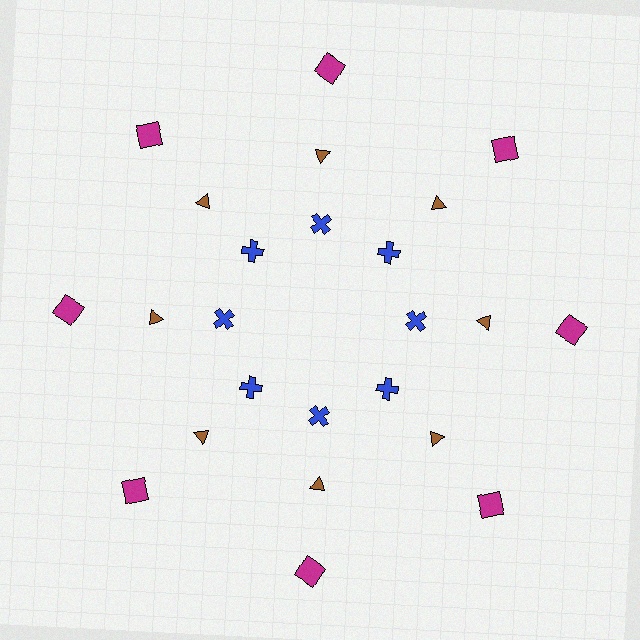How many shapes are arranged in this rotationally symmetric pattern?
There are 24 shapes, arranged in 8 groups of 3.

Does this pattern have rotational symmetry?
Yes, this pattern has 8-fold rotational symmetry. It looks the same after rotating 45 degrees around the center.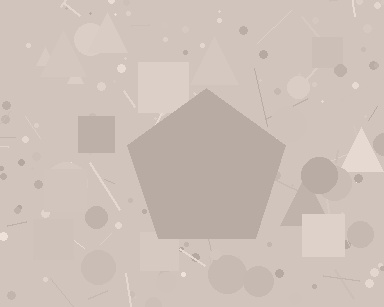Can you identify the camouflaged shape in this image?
The camouflaged shape is a pentagon.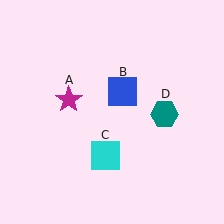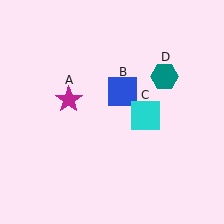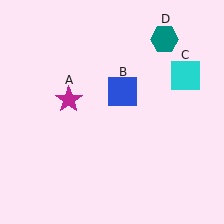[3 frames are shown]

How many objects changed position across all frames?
2 objects changed position: cyan square (object C), teal hexagon (object D).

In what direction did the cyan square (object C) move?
The cyan square (object C) moved up and to the right.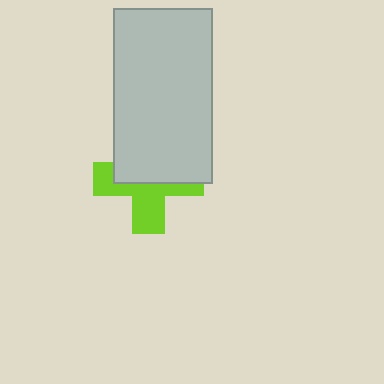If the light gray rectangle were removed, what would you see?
You would see the complete lime cross.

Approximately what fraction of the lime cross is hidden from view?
Roughly 52% of the lime cross is hidden behind the light gray rectangle.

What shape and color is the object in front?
The object in front is a light gray rectangle.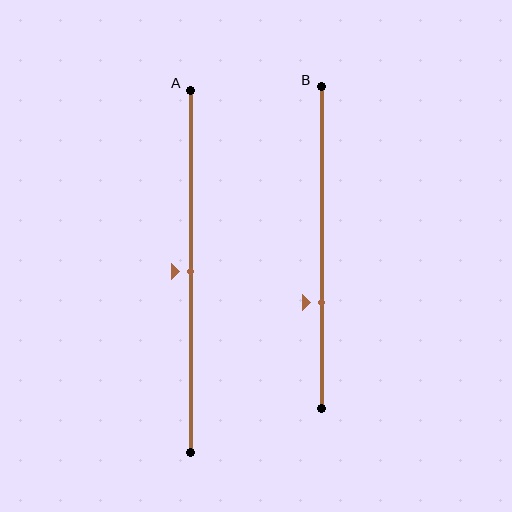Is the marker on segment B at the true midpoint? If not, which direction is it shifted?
No, the marker on segment B is shifted downward by about 17% of the segment length.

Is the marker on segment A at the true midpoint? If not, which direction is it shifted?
Yes, the marker on segment A is at the true midpoint.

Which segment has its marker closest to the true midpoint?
Segment A has its marker closest to the true midpoint.